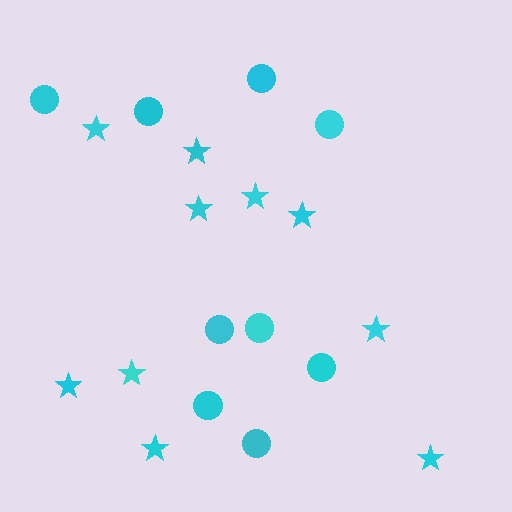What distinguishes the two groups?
There are 2 groups: one group of circles (9) and one group of stars (10).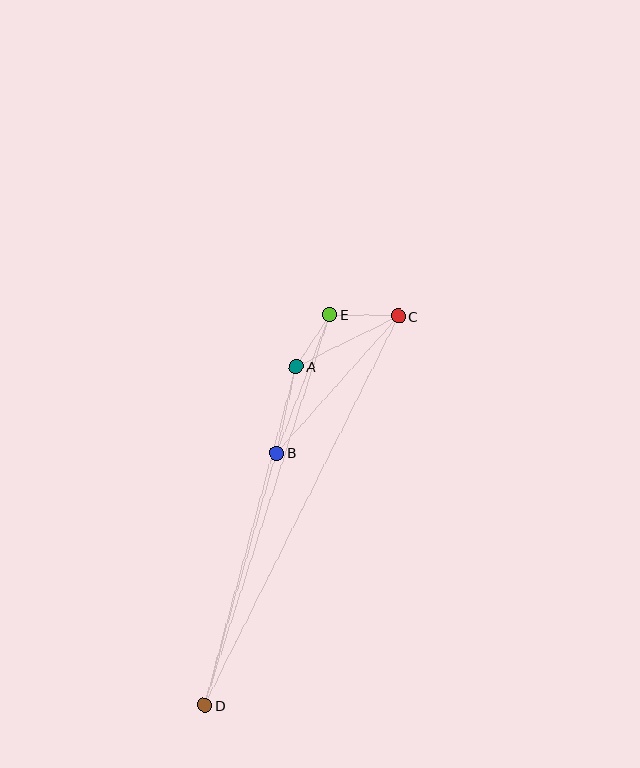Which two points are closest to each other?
Points A and E are closest to each other.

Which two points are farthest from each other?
Points C and D are farthest from each other.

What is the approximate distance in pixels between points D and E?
The distance between D and E is approximately 410 pixels.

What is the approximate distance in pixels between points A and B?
The distance between A and B is approximately 88 pixels.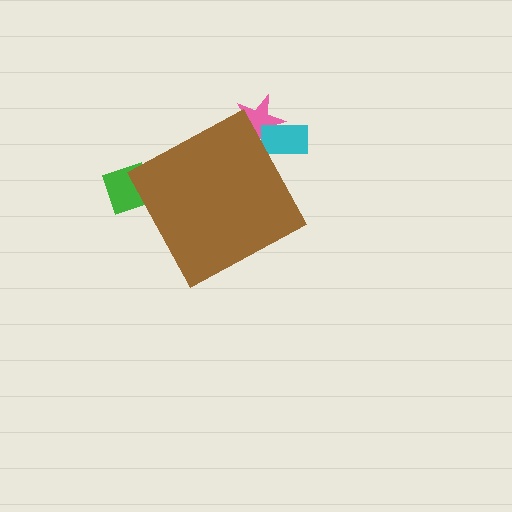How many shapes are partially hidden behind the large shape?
3 shapes are partially hidden.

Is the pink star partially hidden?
Yes, the pink star is partially hidden behind the brown diamond.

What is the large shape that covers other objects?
A brown diamond.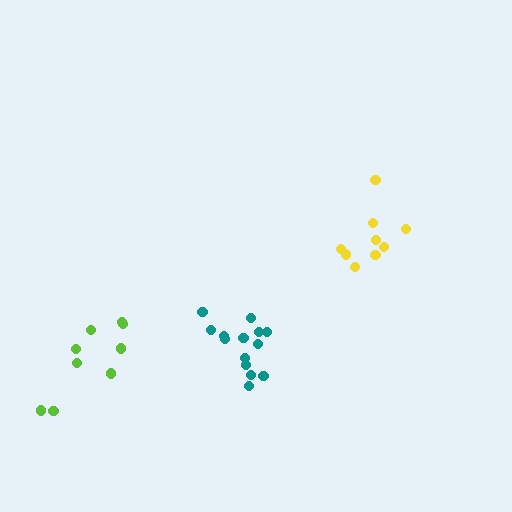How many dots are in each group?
Group 1: 14 dots, Group 2: 9 dots, Group 3: 9 dots (32 total).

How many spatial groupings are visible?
There are 3 spatial groupings.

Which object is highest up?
The yellow cluster is topmost.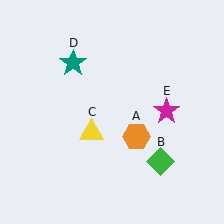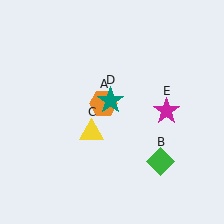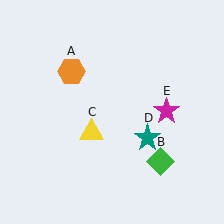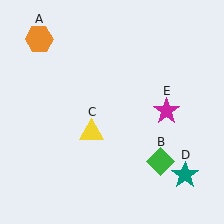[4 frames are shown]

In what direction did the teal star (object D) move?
The teal star (object D) moved down and to the right.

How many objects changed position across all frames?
2 objects changed position: orange hexagon (object A), teal star (object D).